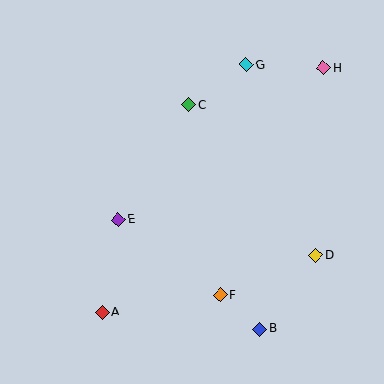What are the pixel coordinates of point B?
Point B is at (259, 329).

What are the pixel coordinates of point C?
Point C is at (189, 105).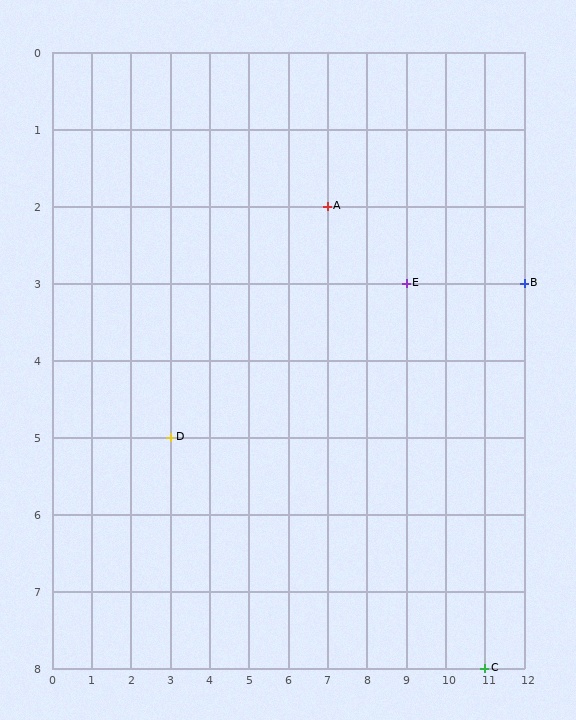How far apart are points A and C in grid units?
Points A and C are 4 columns and 6 rows apart (about 7.2 grid units diagonally).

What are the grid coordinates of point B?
Point B is at grid coordinates (12, 3).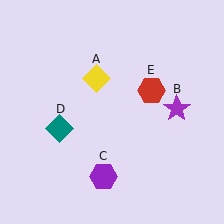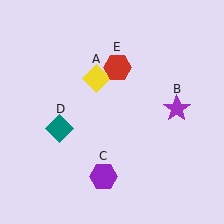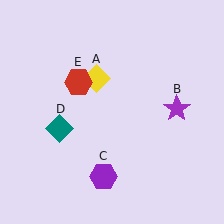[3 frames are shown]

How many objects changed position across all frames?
1 object changed position: red hexagon (object E).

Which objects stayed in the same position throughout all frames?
Yellow diamond (object A) and purple star (object B) and purple hexagon (object C) and teal diamond (object D) remained stationary.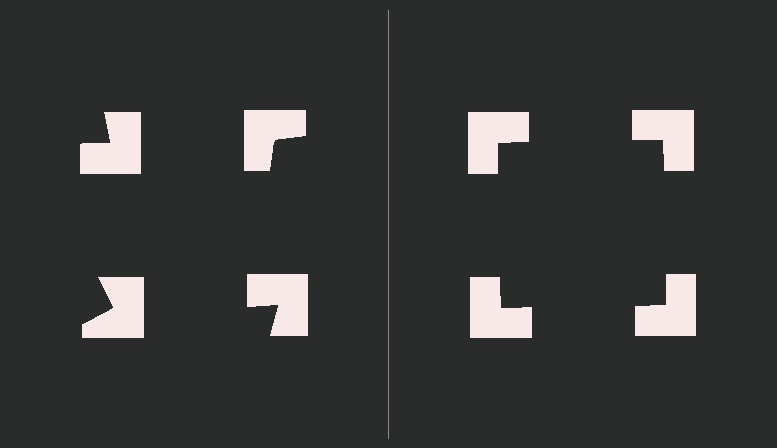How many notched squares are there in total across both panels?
8 — 4 on each side.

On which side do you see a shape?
An illusory square appears on the right side. On the left side the wedge cuts are rotated, so no coherent shape forms.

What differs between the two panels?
The notched squares are positioned identically on both sides; only the wedge orientations differ. On the right they align to a square; on the left they are misaligned.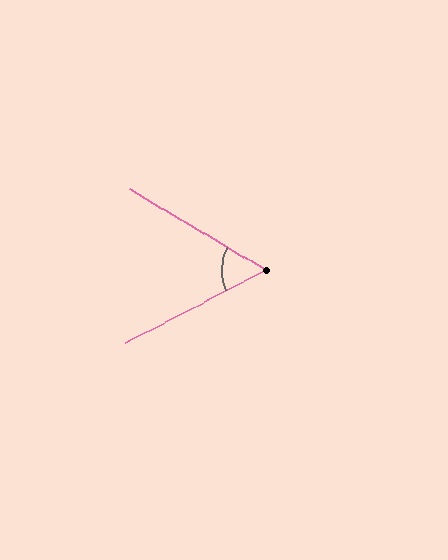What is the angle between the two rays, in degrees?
Approximately 58 degrees.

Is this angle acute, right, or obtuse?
It is acute.